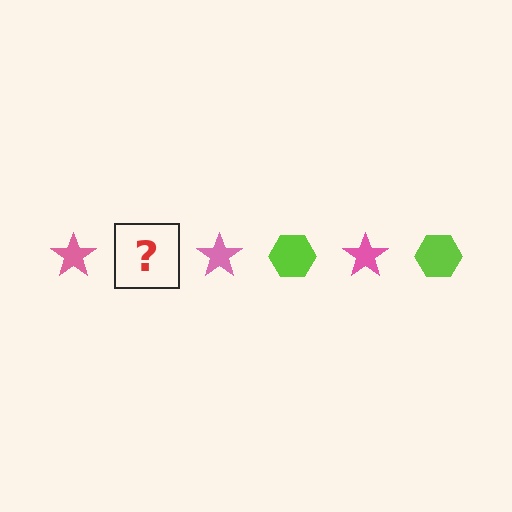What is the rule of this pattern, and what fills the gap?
The rule is that the pattern alternates between pink star and lime hexagon. The gap should be filled with a lime hexagon.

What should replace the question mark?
The question mark should be replaced with a lime hexagon.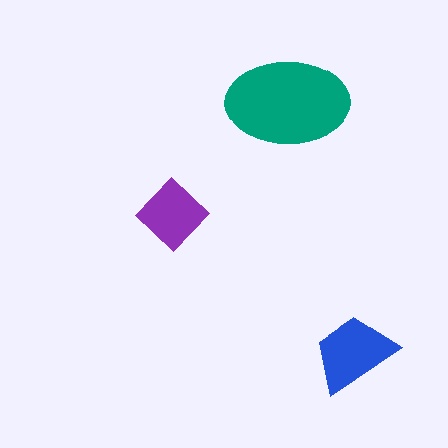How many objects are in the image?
There are 3 objects in the image.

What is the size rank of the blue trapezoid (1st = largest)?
2nd.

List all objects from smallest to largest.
The purple diamond, the blue trapezoid, the teal ellipse.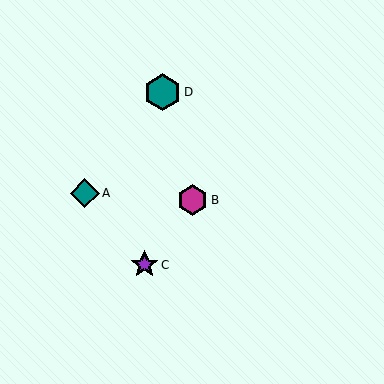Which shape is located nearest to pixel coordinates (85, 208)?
The teal diamond (labeled A) at (85, 193) is nearest to that location.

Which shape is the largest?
The teal hexagon (labeled D) is the largest.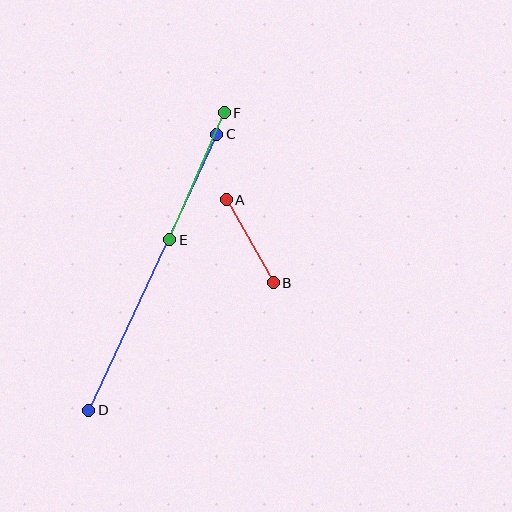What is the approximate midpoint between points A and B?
The midpoint is at approximately (250, 241) pixels.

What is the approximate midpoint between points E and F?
The midpoint is at approximately (197, 176) pixels.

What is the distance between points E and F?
The distance is approximately 138 pixels.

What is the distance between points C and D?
The distance is approximately 304 pixels.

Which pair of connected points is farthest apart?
Points C and D are farthest apart.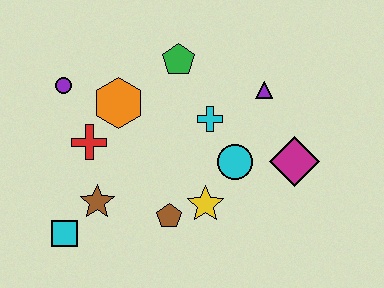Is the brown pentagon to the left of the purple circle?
No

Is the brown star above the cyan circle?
No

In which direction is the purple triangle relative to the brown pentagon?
The purple triangle is above the brown pentagon.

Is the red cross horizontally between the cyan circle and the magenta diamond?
No